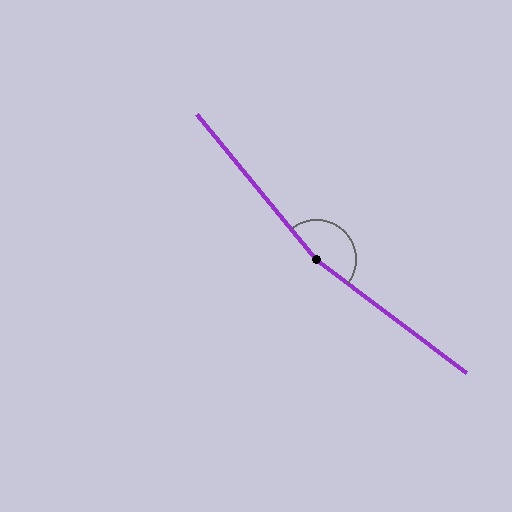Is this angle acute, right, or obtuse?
It is obtuse.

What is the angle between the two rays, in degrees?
Approximately 166 degrees.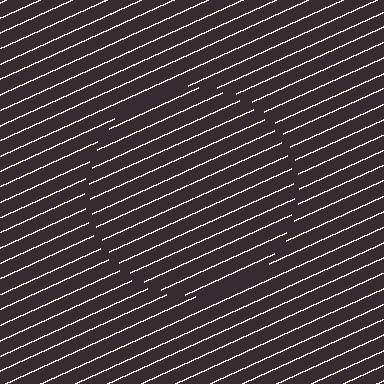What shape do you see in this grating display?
An illusory circle. The interior of the shape contains the same grating, shifted by half a period — the contour is defined by the phase discontinuity where line-ends from the inner and outer gratings abut.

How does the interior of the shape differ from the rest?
The interior of the shape contains the same grating, shifted by half a period — the contour is defined by the phase discontinuity where line-ends from the inner and outer gratings abut.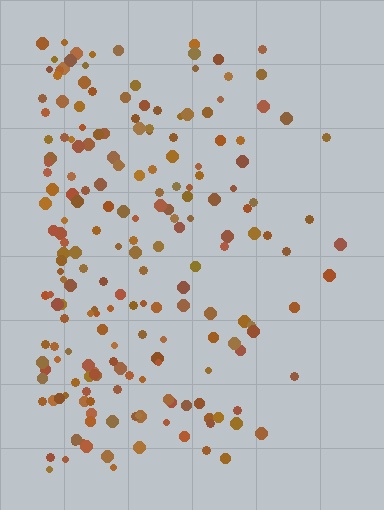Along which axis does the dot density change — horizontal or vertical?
Horizontal.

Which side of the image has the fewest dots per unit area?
The right.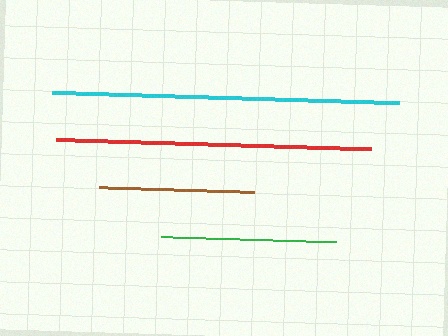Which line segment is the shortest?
The brown line is the shortest at approximately 156 pixels.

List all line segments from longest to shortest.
From longest to shortest: cyan, red, green, brown.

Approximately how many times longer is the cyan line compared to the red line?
The cyan line is approximately 1.1 times the length of the red line.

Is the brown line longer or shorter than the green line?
The green line is longer than the brown line.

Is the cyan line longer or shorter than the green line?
The cyan line is longer than the green line.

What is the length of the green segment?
The green segment is approximately 175 pixels long.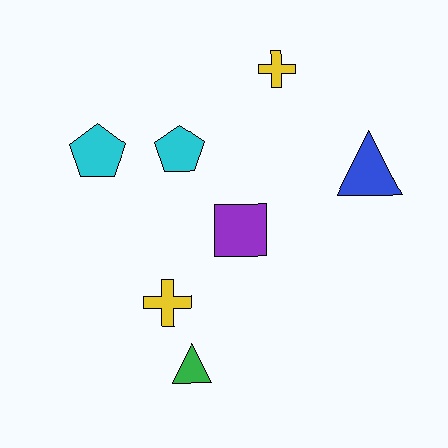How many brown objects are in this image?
There are no brown objects.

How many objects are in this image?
There are 7 objects.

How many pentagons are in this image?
There are 2 pentagons.